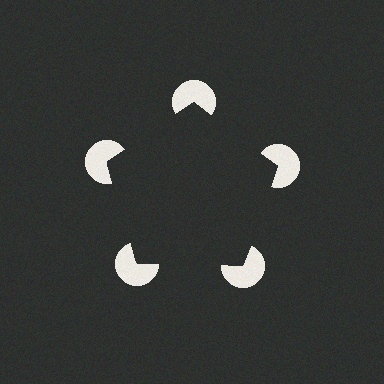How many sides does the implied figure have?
5 sides.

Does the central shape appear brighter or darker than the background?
It typically appears slightly darker than the background, even though no actual brightness change is drawn.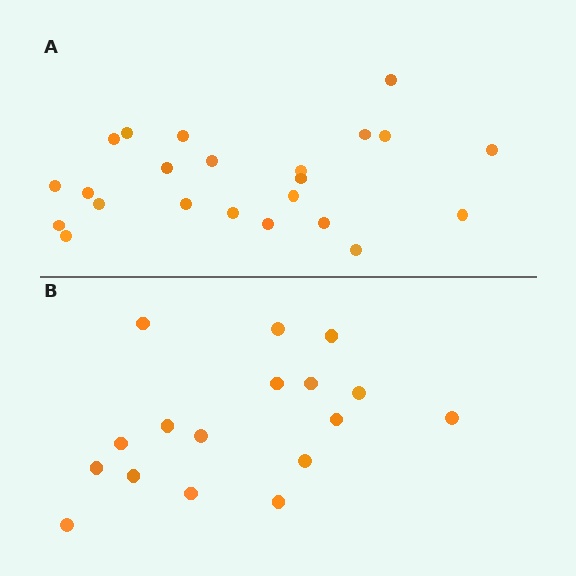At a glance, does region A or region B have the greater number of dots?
Region A (the top region) has more dots.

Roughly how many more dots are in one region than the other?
Region A has about 6 more dots than region B.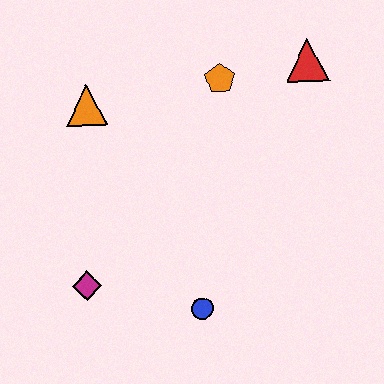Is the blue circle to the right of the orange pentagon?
No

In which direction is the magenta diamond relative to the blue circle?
The magenta diamond is to the left of the blue circle.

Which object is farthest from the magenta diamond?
The red triangle is farthest from the magenta diamond.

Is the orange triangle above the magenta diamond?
Yes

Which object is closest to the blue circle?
The magenta diamond is closest to the blue circle.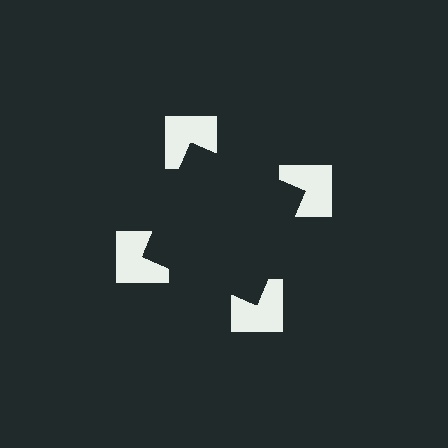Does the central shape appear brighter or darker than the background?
It typically appears slightly darker than the background, even though no actual brightness change is drawn.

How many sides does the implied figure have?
4 sides.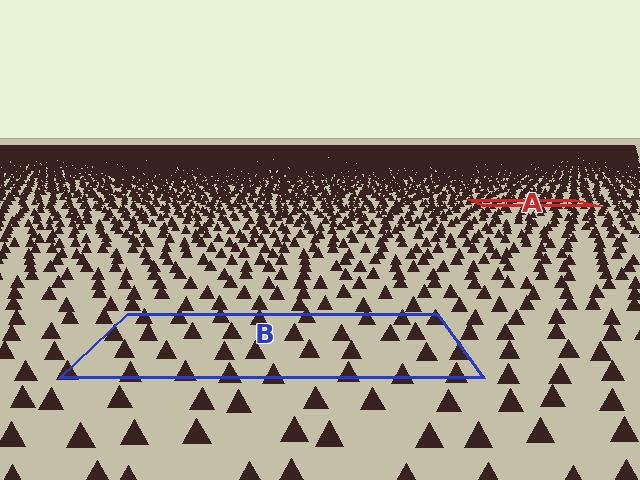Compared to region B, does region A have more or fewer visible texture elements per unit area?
Region A has more texture elements per unit area — they are packed more densely because it is farther away.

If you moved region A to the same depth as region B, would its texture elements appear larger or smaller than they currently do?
They would appear larger. At a closer depth, the same texture elements are projected at a bigger on-screen size.